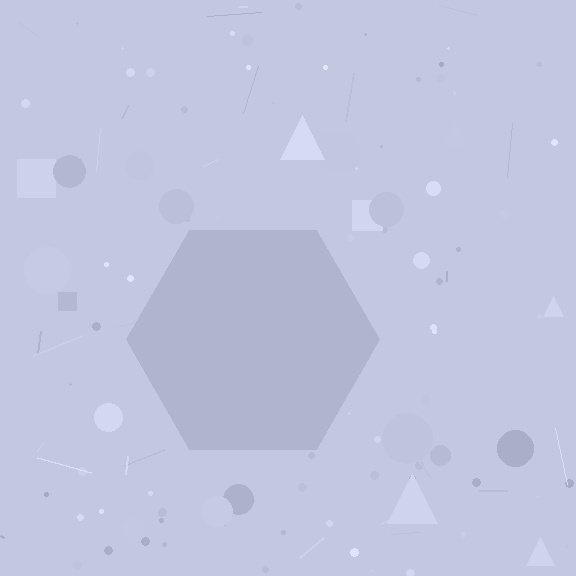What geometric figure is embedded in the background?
A hexagon is embedded in the background.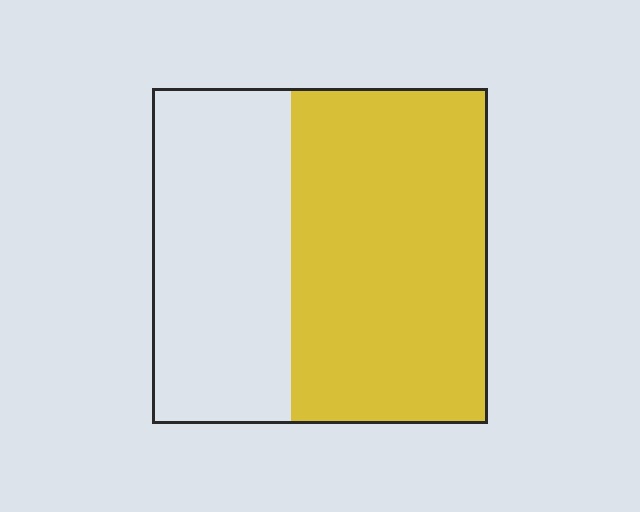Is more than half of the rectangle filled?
Yes.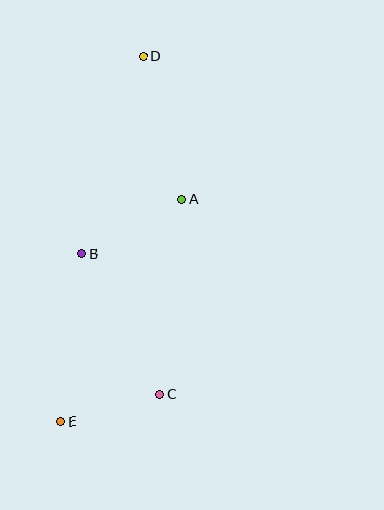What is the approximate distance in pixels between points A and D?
The distance between A and D is approximately 149 pixels.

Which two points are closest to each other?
Points C and E are closest to each other.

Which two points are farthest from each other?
Points D and E are farthest from each other.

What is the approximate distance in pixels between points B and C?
The distance between B and C is approximately 161 pixels.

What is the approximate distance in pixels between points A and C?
The distance between A and C is approximately 196 pixels.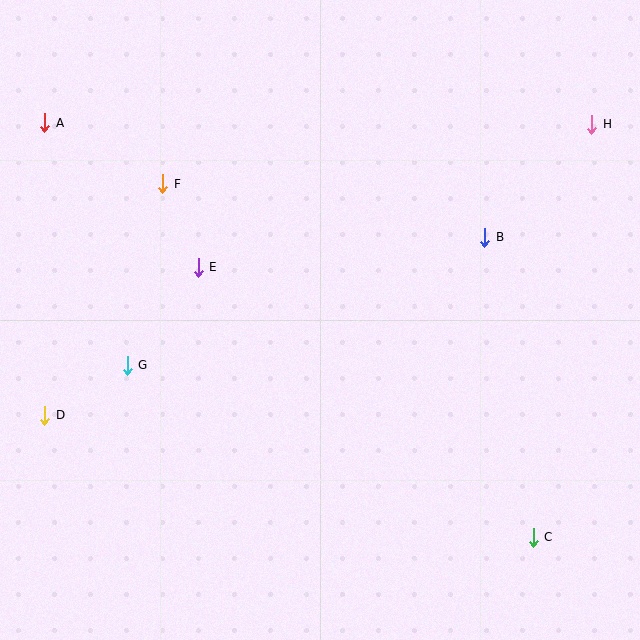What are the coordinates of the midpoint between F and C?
The midpoint between F and C is at (348, 360).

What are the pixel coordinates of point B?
Point B is at (485, 237).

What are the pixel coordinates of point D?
Point D is at (45, 415).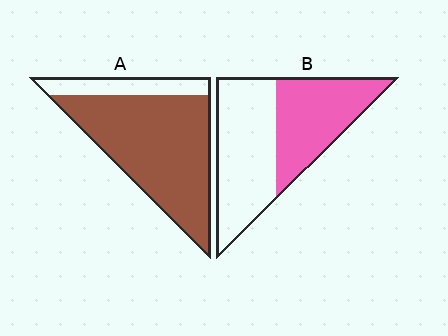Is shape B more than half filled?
No.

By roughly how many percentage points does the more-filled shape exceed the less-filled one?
By roughly 35 percentage points (A over B).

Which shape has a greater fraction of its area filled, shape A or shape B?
Shape A.